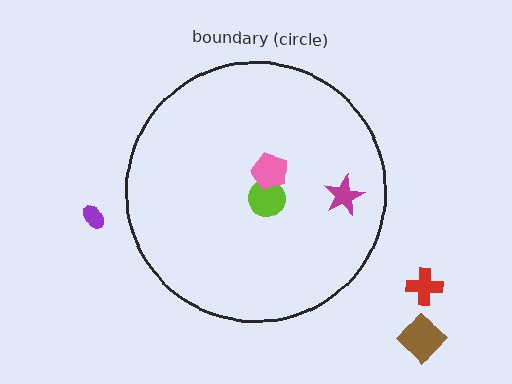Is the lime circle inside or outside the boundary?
Inside.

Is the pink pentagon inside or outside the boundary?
Inside.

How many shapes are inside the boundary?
3 inside, 3 outside.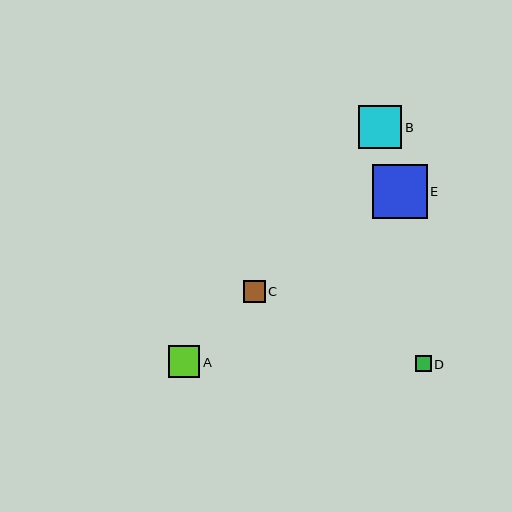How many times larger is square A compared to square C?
Square A is approximately 1.5 times the size of square C.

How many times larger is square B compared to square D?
Square B is approximately 2.8 times the size of square D.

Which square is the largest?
Square E is the largest with a size of approximately 54 pixels.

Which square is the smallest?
Square D is the smallest with a size of approximately 15 pixels.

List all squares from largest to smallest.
From largest to smallest: E, B, A, C, D.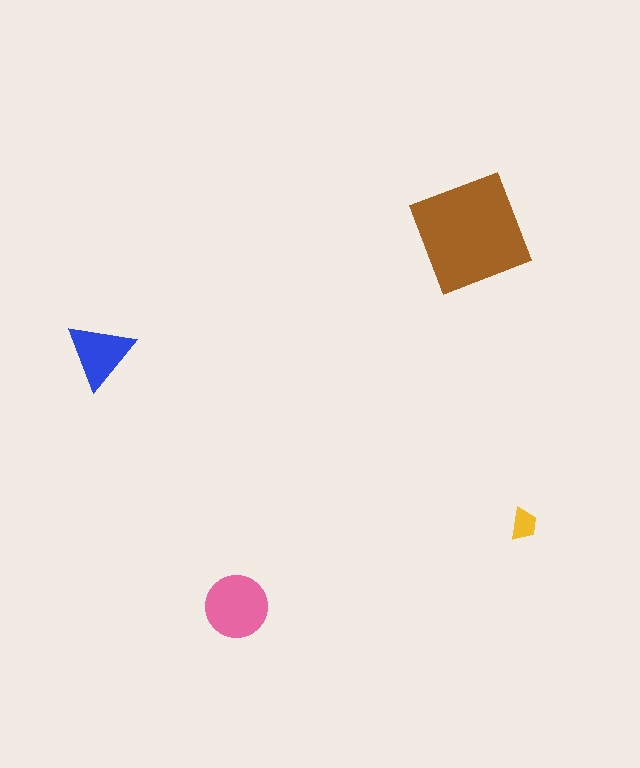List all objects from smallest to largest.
The yellow trapezoid, the blue triangle, the pink circle, the brown square.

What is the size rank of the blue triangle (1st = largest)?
3rd.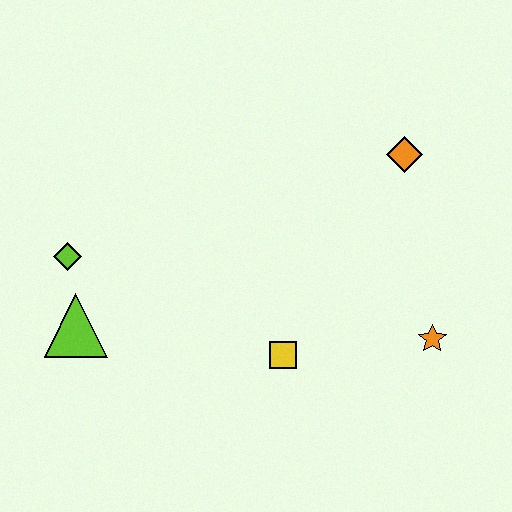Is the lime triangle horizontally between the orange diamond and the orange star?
No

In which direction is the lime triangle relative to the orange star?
The lime triangle is to the left of the orange star.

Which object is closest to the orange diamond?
The orange star is closest to the orange diamond.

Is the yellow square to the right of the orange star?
No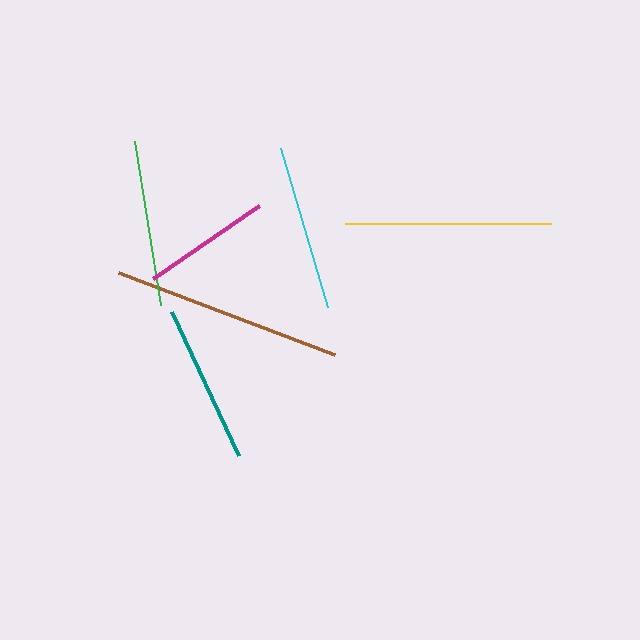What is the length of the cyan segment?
The cyan segment is approximately 166 pixels long.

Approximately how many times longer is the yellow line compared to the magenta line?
The yellow line is approximately 1.6 times the length of the magenta line.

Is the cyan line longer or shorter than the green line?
The green line is longer than the cyan line.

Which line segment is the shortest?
The magenta line is the shortest at approximately 128 pixels.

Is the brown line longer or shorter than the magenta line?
The brown line is longer than the magenta line.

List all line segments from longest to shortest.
From longest to shortest: brown, yellow, green, cyan, teal, magenta.